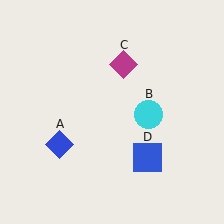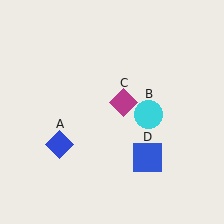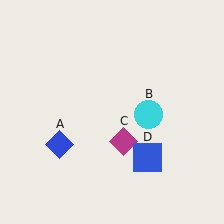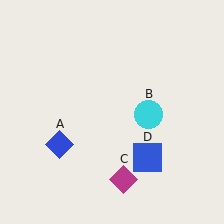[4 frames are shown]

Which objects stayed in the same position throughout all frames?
Blue diamond (object A) and cyan circle (object B) and blue square (object D) remained stationary.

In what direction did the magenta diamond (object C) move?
The magenta diamond (object C) moved down.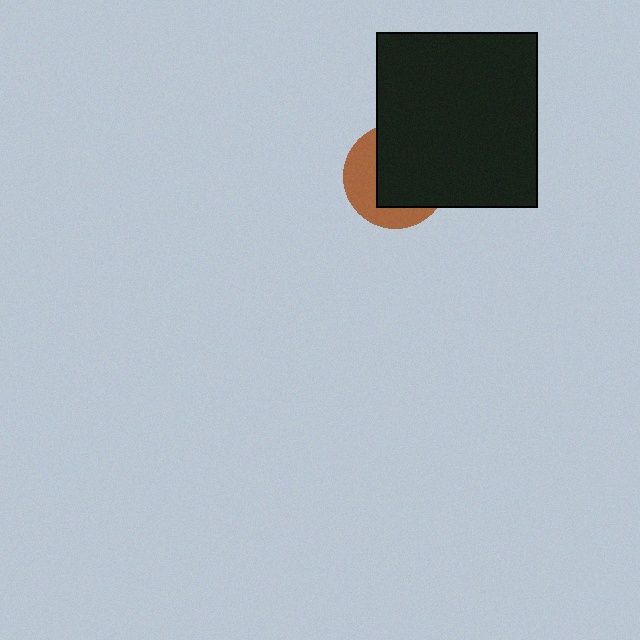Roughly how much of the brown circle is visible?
A small part of it is visible (roughly 38%).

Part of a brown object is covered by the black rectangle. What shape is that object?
It is a circle.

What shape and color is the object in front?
The object in front is a black rectangle.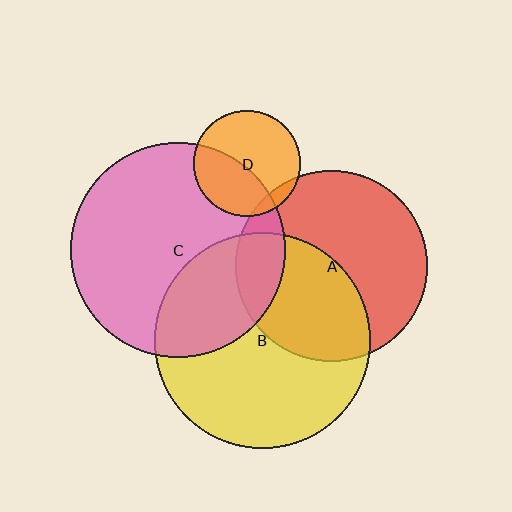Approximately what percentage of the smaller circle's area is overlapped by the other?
Approximately 30%.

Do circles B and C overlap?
Yes.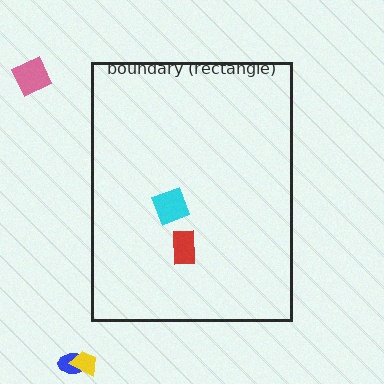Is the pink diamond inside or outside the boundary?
Outside.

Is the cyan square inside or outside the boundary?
Inside.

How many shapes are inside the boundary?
2 inside, 3 outside.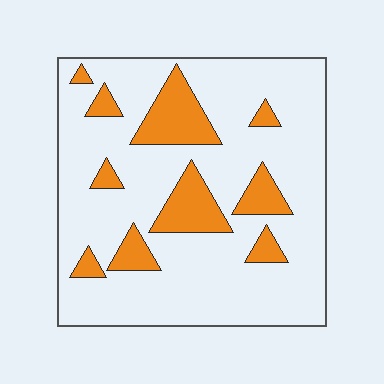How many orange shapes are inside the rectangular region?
10.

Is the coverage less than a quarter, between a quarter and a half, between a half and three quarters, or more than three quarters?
Less than a quarter.